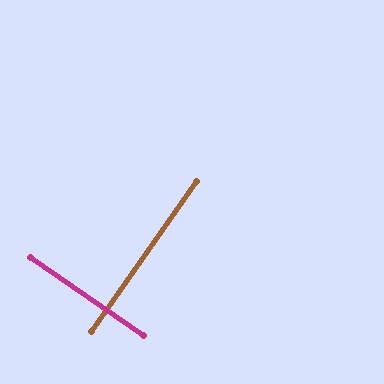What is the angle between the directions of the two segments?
Approximately 90 degrees.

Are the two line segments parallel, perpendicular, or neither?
Perpendicular — they meet at approximately 90°.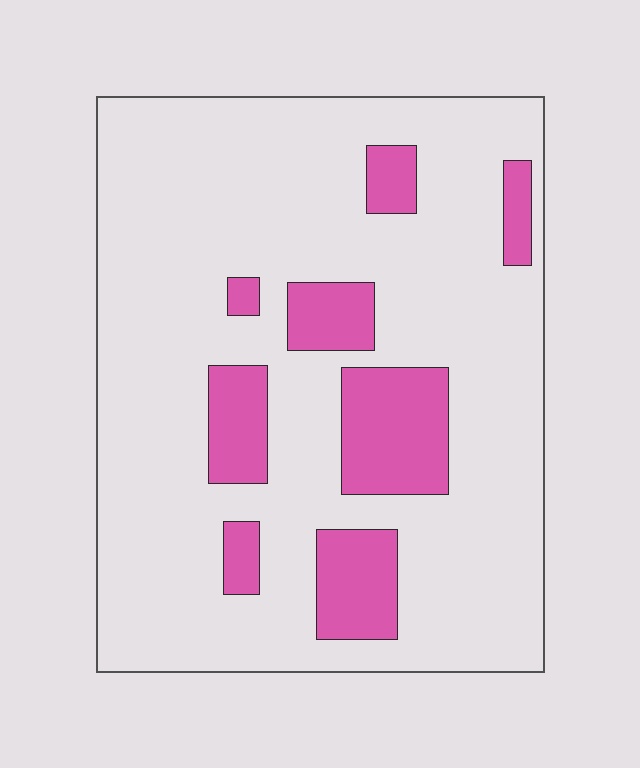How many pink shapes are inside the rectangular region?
8.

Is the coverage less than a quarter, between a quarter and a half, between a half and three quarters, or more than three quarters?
Less than a quarter.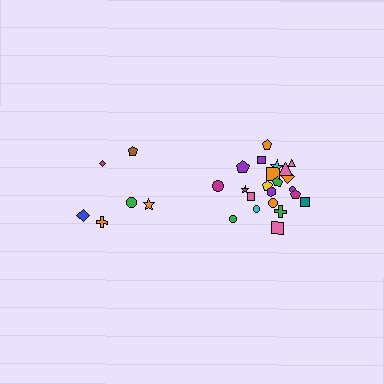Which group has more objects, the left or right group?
The right group.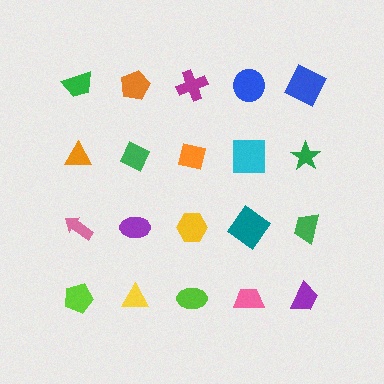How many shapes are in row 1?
5 shapes.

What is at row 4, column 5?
A purple trapezoid.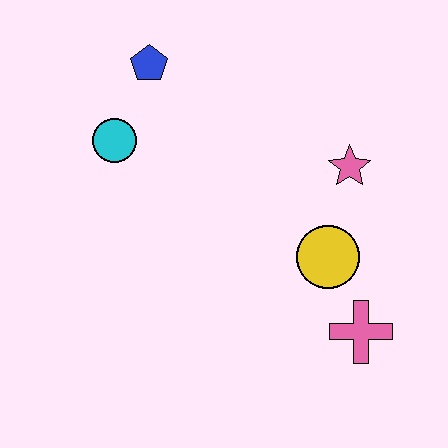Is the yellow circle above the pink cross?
Yes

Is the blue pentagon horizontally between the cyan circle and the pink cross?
Yes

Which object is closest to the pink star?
The yellow circle is closest to the pink star.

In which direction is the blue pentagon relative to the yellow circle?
The blue pentagon is above the yellow circle.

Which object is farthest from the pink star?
The cyan circle is farthest from the pink star.